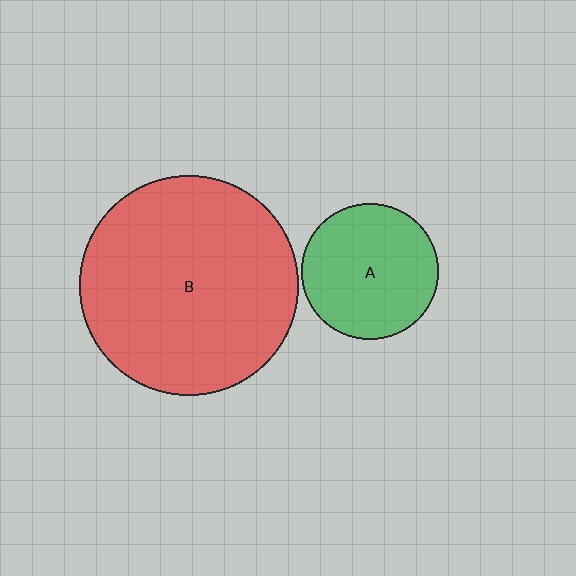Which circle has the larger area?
Circle B (red).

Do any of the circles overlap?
No, none of the circles overlap.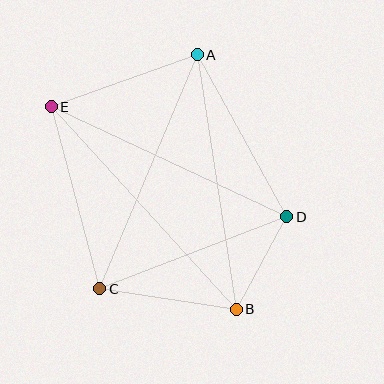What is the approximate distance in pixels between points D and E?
The distance between D and E is approximately 260 pixels.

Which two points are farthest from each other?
Points B and E are farthest from each other.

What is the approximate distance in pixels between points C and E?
The distance between C and E is approximately 189 pixels.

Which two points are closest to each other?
Points B and D are closest to each other.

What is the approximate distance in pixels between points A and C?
The distance between A and C is approximately 253 pixels.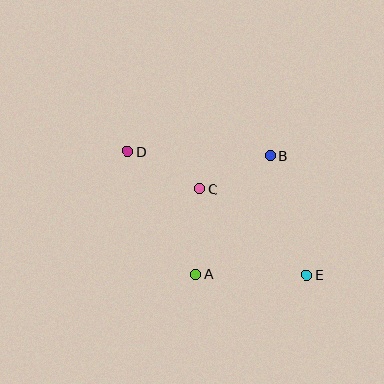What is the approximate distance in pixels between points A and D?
The distance between A and D is approximately 141 pixels.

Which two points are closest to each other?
Points B and C are closest to each other.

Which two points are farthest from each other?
Points D and E are farthest from each other.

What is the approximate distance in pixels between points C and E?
The distance between C and E is approximately 137 pixels.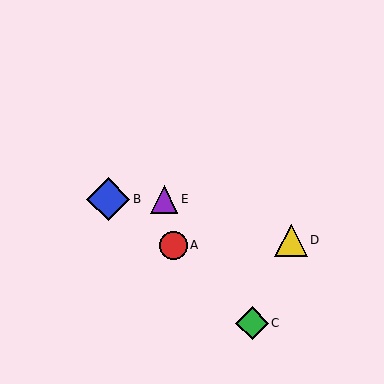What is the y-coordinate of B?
Object B is at y≈199.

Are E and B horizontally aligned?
Yes, both are at y≈199.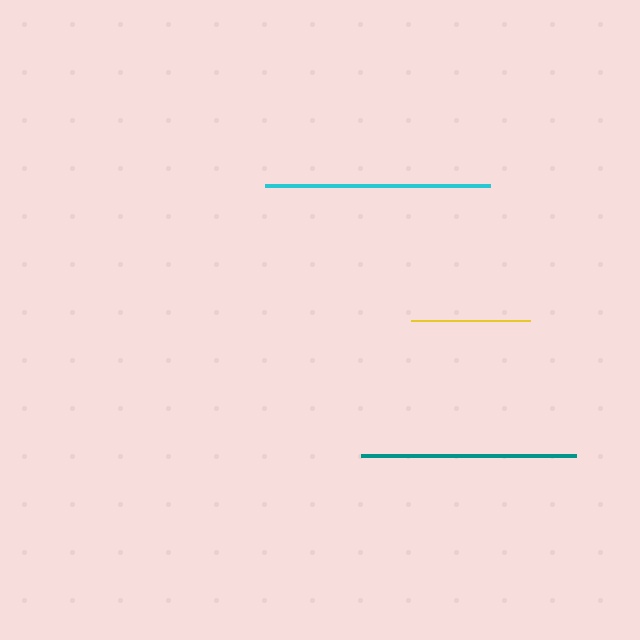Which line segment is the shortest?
The yellow line is the shortest at approximately 119 pixels.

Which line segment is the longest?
The cyan line is the longest at approximately 224 pixels.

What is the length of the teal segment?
The teal segment is approximately 215 pixels long.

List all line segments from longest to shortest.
From longest to shortest: cyan, teal, yellow.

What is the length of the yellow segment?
The yellow segment is approximately 119 pixels long.